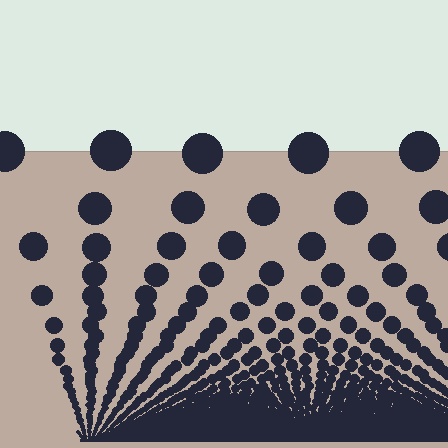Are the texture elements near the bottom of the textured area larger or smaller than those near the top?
Smaller. The gradient is inverted — elements near the bottom are smaller and denser.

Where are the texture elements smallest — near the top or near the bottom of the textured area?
Near the bottom.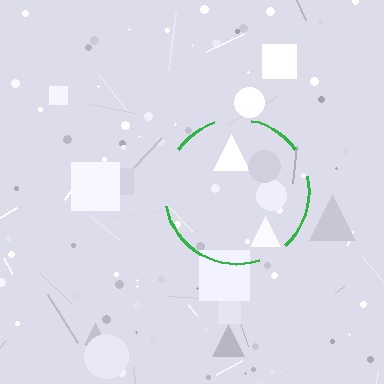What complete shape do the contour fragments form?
The contour fragments form a circle.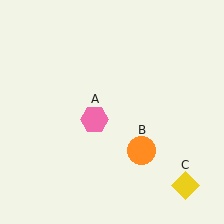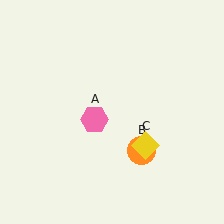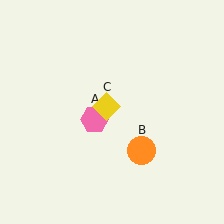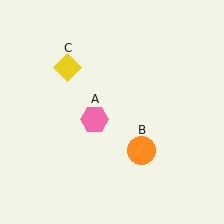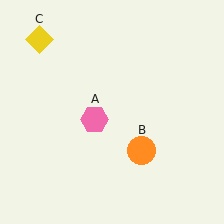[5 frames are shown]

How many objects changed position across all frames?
1 object changed position: yellow diamond (object C).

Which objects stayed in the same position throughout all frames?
Pink hexagon (object A) and orange circle (object B) remained stationary.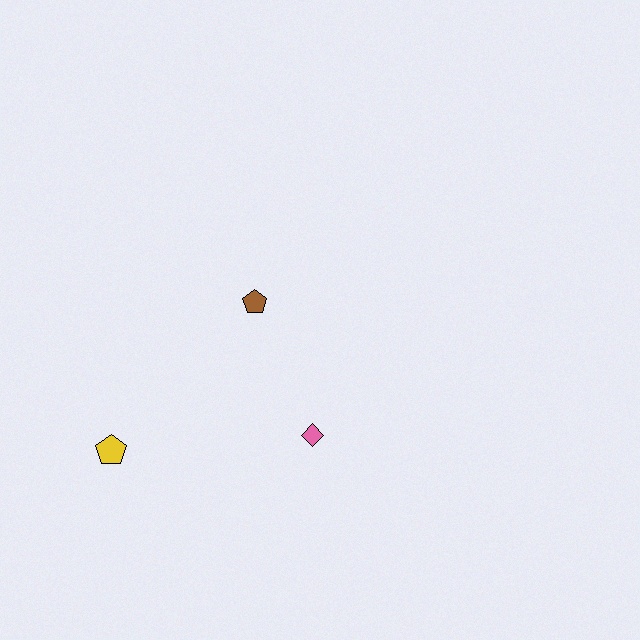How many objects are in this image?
There are 3 objects.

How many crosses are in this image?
There are no crosses.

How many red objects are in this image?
There are no red objects.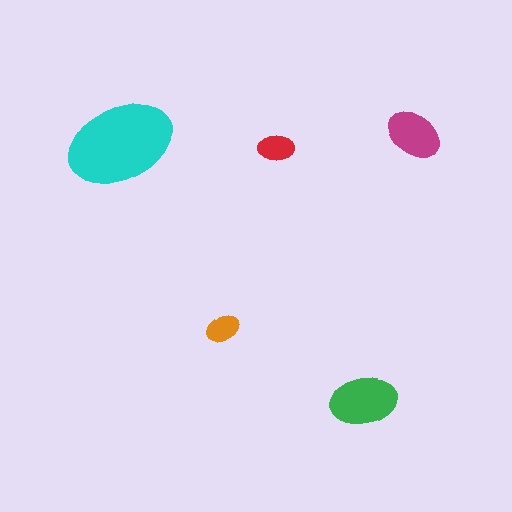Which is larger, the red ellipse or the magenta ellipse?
The magenta one.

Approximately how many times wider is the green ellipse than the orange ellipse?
About 2 times wider.